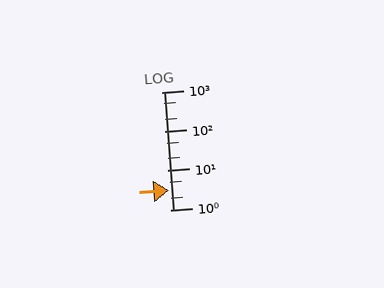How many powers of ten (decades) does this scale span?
The scale spans 3 decades, from 1 to 1000.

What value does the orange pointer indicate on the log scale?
The pointer indicates approximately 3.2.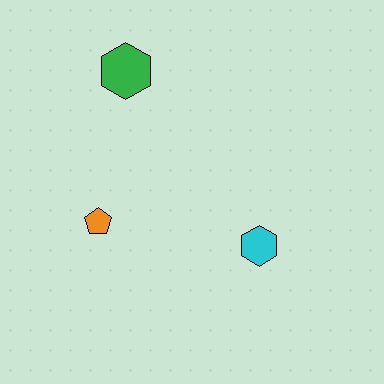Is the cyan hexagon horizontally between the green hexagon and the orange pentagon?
No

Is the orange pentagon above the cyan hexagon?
Yes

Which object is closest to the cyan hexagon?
The orange pentagon is closest to the cyan hexagon.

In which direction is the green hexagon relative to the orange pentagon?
The green hexagon is above the orange pentagon.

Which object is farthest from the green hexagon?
The cyan hexagon is farthest from the green hexagon.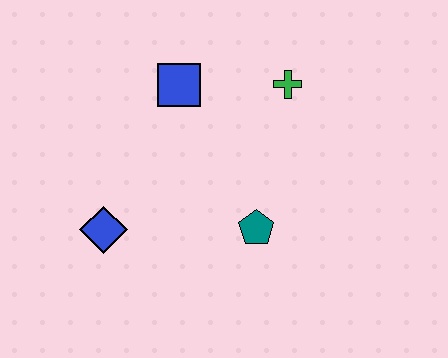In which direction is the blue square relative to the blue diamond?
The blue square is above the blue diamond.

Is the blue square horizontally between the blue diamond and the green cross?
Yes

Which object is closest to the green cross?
The blue square is closest to the green cross.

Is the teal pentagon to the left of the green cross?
Yes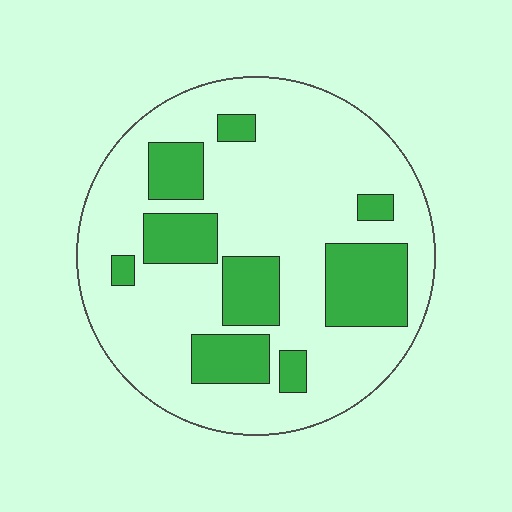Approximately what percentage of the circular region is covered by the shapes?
Approximately 25%.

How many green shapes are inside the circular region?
9.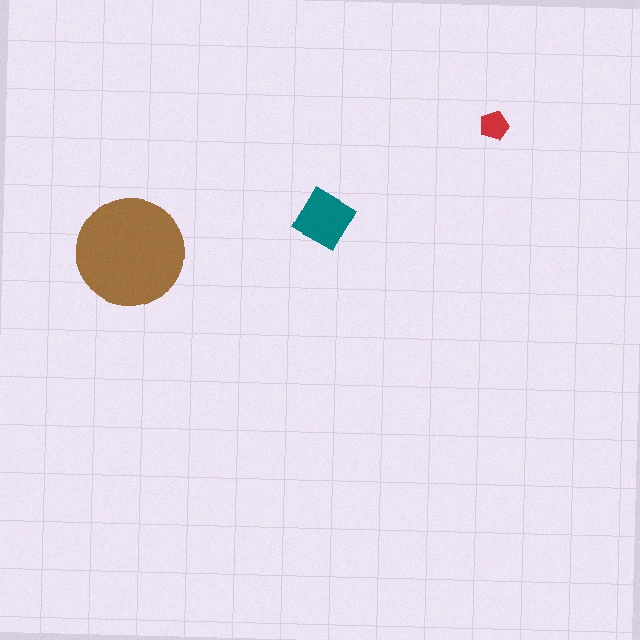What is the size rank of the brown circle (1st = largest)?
1st.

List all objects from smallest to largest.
The red pentagon, the teal diamond, the brown circle.